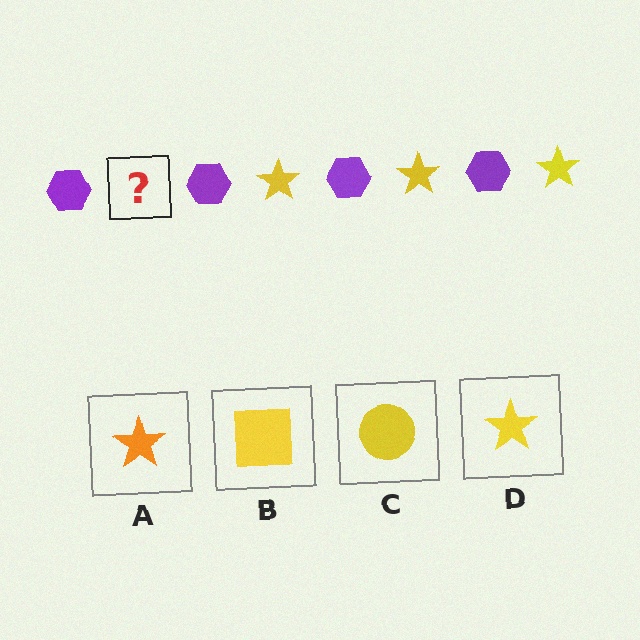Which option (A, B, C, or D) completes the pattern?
D.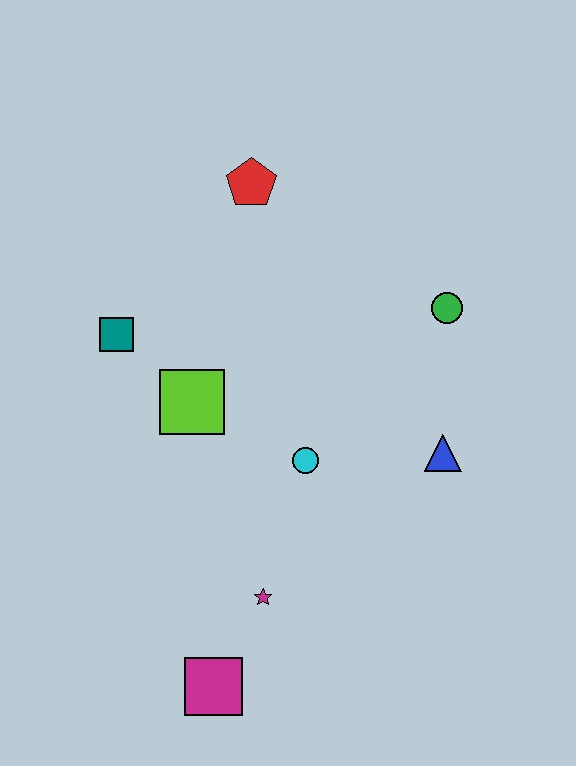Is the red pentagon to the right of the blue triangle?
No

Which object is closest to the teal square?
The lime square is closest to the teal square.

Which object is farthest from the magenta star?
The red pentagon is farthest from the magenta star.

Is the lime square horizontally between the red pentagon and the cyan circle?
No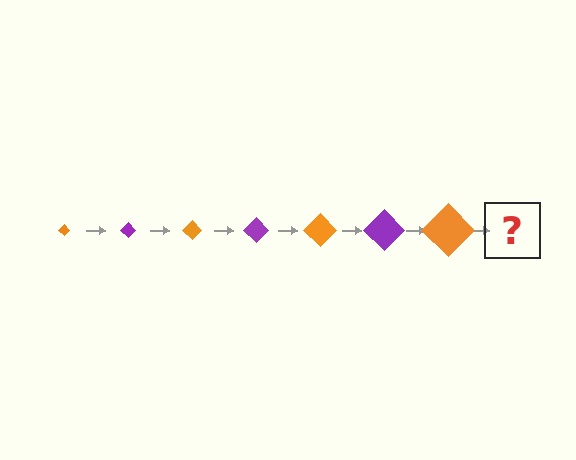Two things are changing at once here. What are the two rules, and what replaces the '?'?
The two rules are that the diamond grows larger each step and the color cycles through orange and purple. The '?' should be a purple diamond, larger than the previous one.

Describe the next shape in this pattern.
It should be a purple diamond, larger than the previous one.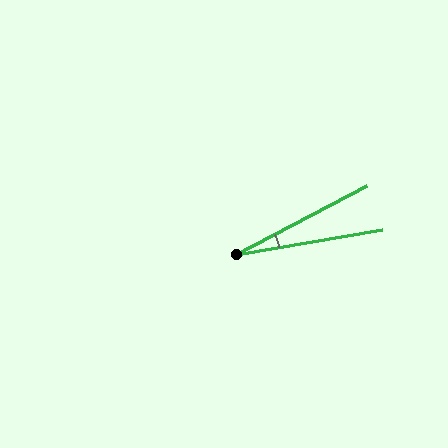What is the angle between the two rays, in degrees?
Approximately 18 degrees.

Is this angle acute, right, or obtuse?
It is acute.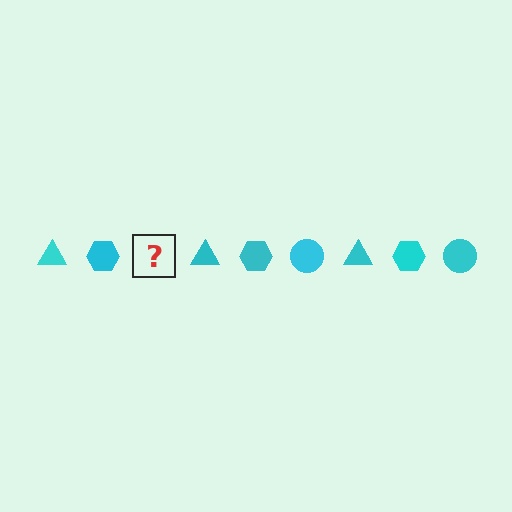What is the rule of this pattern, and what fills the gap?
The rule is that the pattern cycles through triangle, hexagon, circle shapes in cyan. The gap should be filled with a cyan circle.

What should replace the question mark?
The question mark should be replaced with a cyan circle.